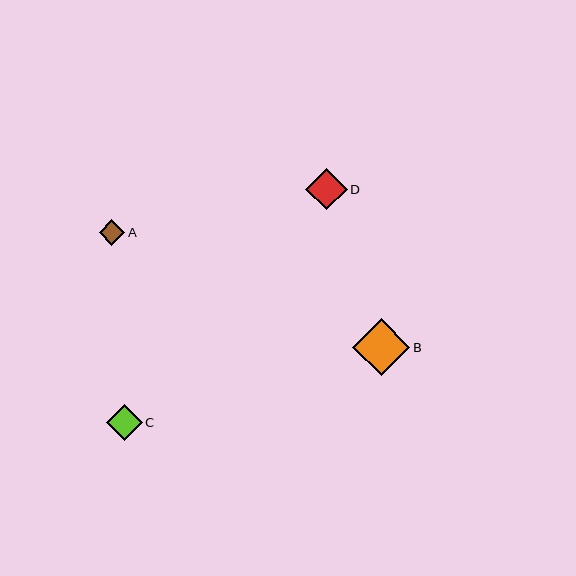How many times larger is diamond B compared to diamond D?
Diamond B is approximately 1.4 times the size of diamond D.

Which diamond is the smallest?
Diamond A is the smallest with a size of approximately 25 pixels.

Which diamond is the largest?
Diamond B is the largest with a size of approximately 57 pixels.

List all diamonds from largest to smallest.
From largest to smallest: B, D, C, A.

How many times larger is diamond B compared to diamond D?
Diamond B is approximately 1.4 times the size of diamond D.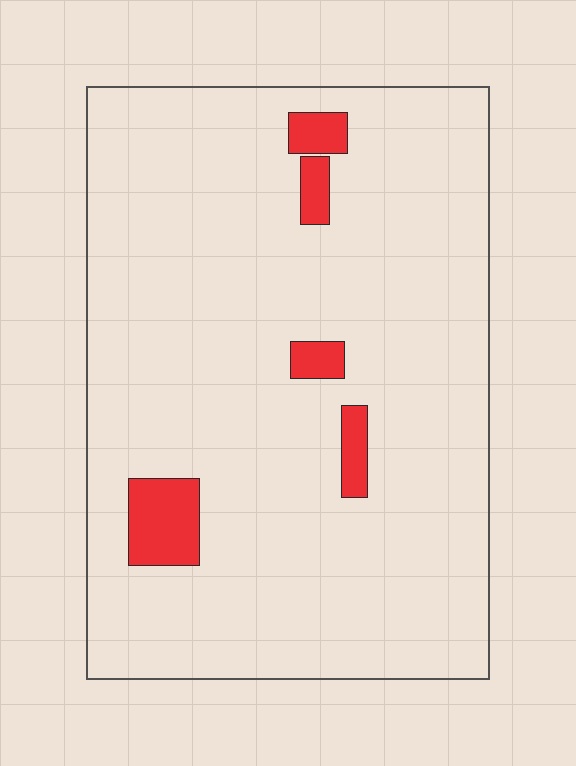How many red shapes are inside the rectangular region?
5.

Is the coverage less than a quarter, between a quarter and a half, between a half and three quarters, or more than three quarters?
Less than a quarter.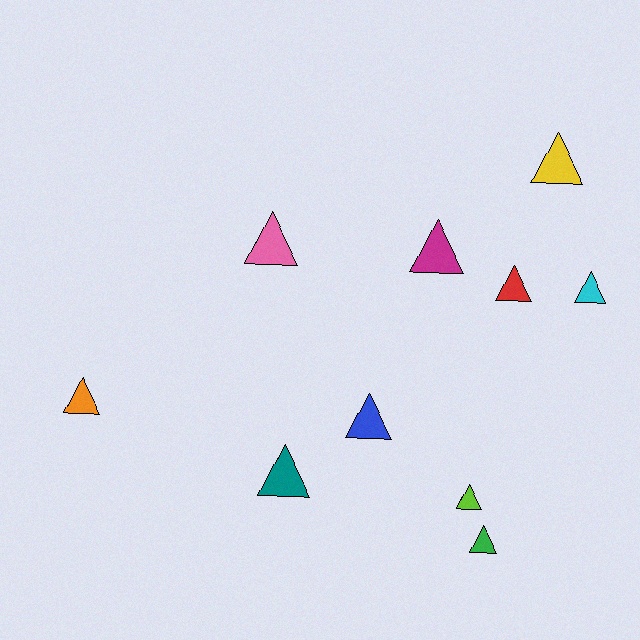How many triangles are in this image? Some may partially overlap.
There are 10 triangles.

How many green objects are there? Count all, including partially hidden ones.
There is 1 green object.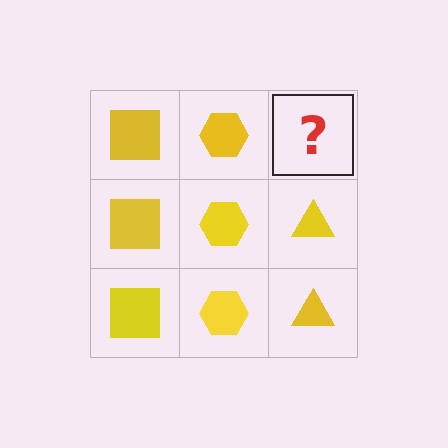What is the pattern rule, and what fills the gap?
The rule is that each column has a consistent shape. The gap should be filled with a yellow triangle.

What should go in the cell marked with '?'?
The missing cell should contain a yellow triangle.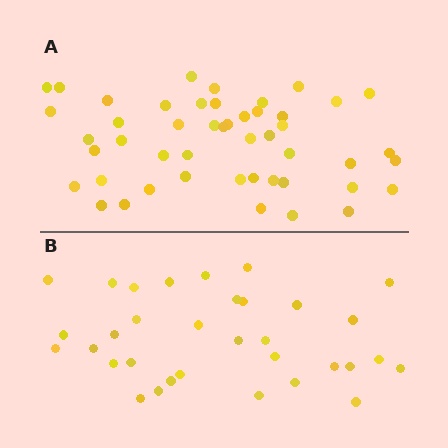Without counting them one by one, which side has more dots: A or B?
Region A (the top region) has more dots.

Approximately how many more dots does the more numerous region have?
Region A has approximately 15 more dots than region B.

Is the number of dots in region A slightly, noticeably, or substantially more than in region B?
Region A has substantially more. The ratio is roughly 1.5 to 1.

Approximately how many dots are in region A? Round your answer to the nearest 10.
About 50 dots. (The exact count is 48, which rounds to 50.)